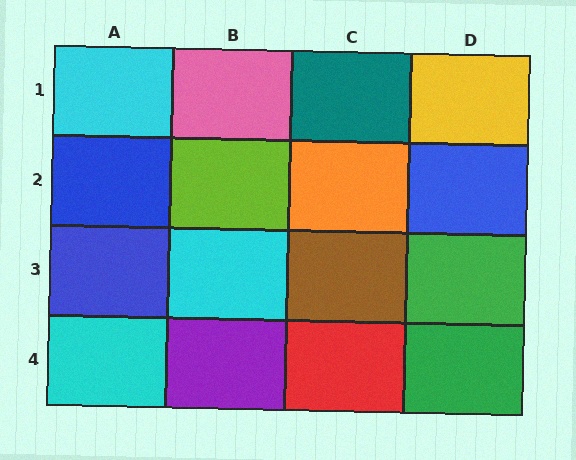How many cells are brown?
1 cell is brown.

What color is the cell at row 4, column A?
Cyan.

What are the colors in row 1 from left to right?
Cyan, pink, teal, yellow.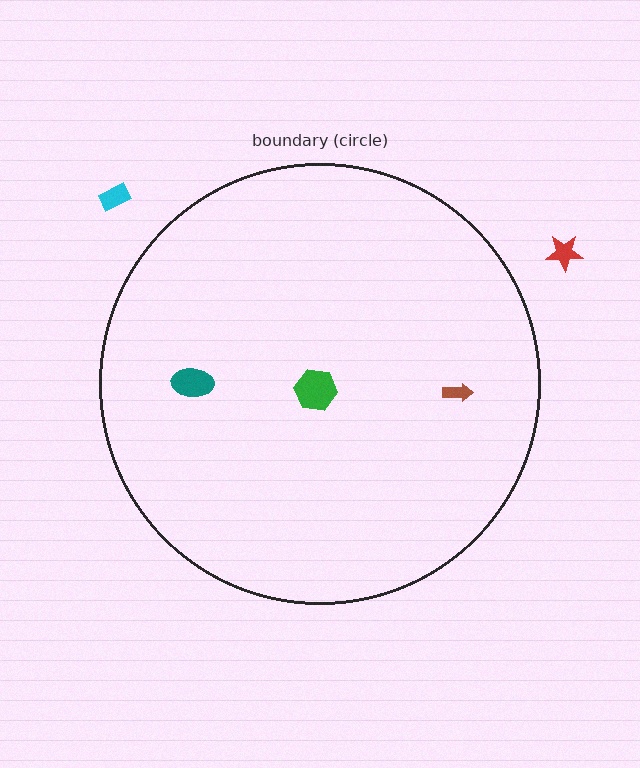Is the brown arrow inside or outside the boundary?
Inside.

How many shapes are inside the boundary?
3 inside, 2 outside.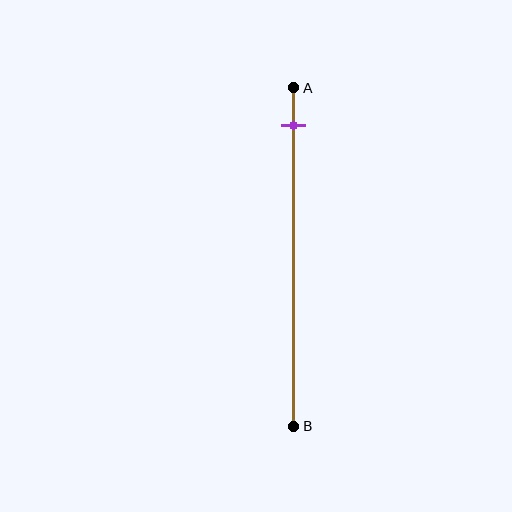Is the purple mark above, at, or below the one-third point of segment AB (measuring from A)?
The purple mark is above the one-third point of segment AB.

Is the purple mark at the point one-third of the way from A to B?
No, the mark is at about 10% from A, not at the 33% one-third point.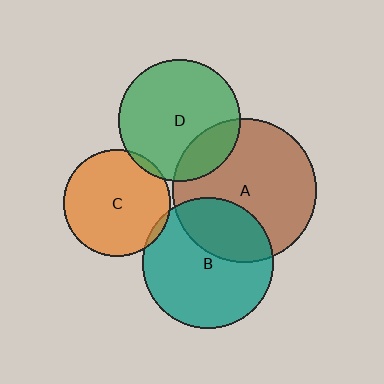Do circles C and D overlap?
Yes.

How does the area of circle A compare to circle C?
Approximately 1.8 times.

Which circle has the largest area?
Circle A (brown).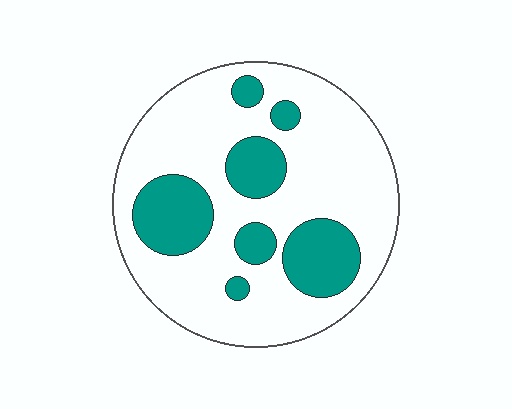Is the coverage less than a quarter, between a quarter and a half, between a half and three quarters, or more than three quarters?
Between a quarter and a half.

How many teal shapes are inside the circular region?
7.